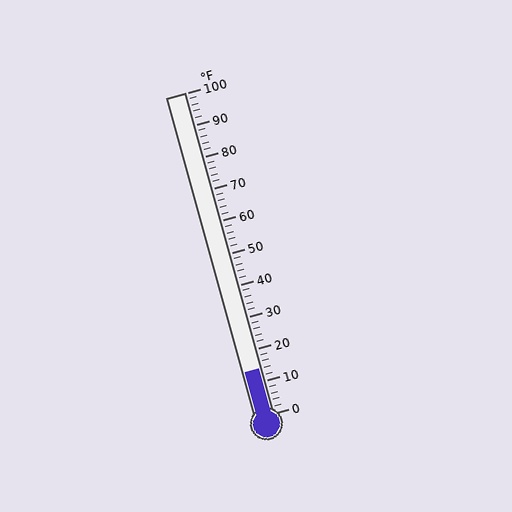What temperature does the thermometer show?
The thermometer shows approximately 14°F.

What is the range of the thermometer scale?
The thermometer scale ranges from 0°F to 100°F.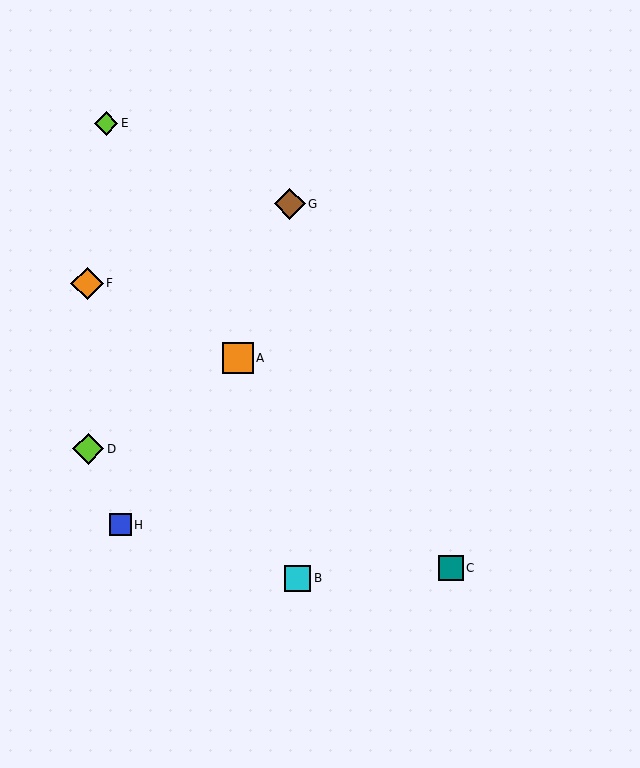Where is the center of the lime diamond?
The center of the lime diamond is at (88, 449).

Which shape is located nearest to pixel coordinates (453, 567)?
The teal square (labeled C) at (451, 568) is nearest to that location.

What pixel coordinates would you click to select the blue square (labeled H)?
Click at (120, 525) to select the blue square H.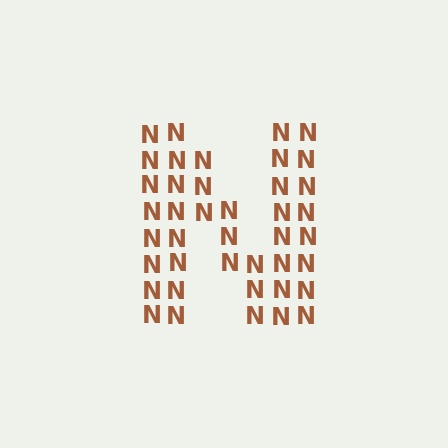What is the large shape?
The large shape is the letter N.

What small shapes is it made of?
It is made of small letter N's.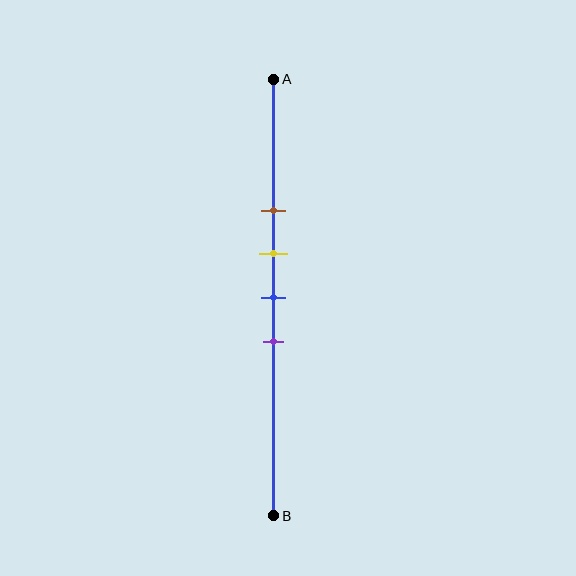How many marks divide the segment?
There are 4 marks dividing the segment.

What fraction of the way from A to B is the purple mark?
The purple mark is approximately 60% (0.6) of the way from A to B.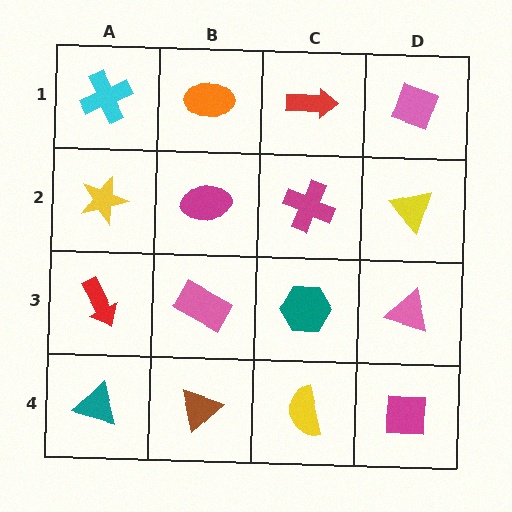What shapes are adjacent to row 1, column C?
A magenta cross (row 2, column C), an orange ellipse (row 1, column B), a pink diamond (row 1, column D).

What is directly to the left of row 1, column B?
A cyan cross.